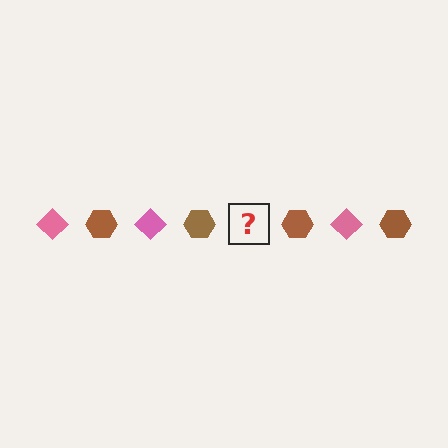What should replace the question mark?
The question mark should be replaced with a pink diamond.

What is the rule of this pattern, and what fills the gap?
The rule is that the pattern alternates between pink diamond and brown hexagon. The gap should be filled with a pink diamond.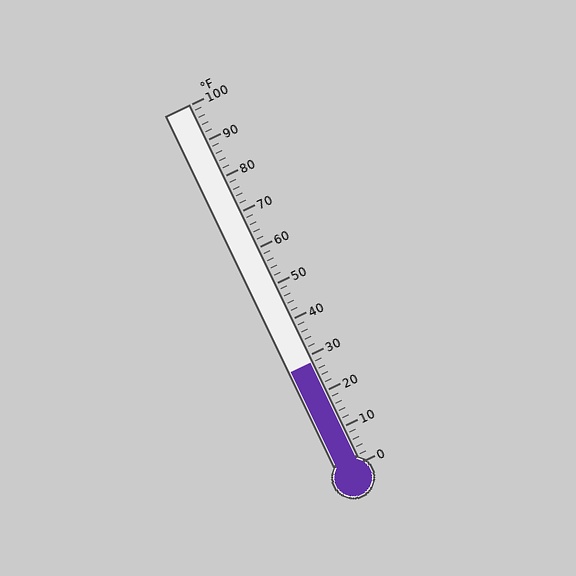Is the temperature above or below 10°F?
The temperature is above 10°F.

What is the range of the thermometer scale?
The thermometer scale ranges from 0°F to 100°F.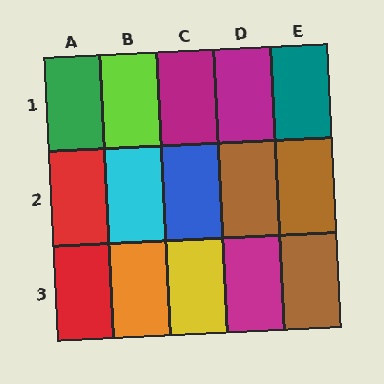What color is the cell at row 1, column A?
Green.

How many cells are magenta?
3 cells are magenta.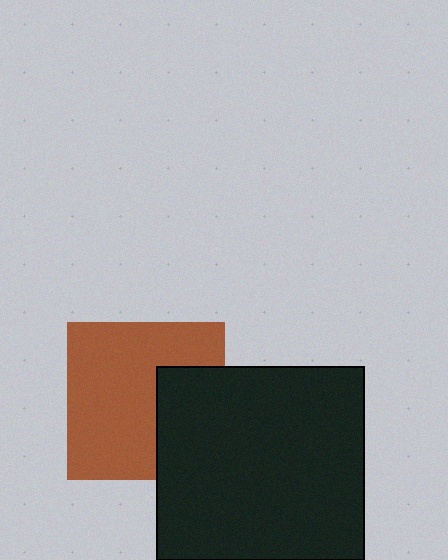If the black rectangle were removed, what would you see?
You would see the complete brown square.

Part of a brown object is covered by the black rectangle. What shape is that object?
It is a square.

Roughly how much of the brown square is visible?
Most of it is visible (roughly 68%).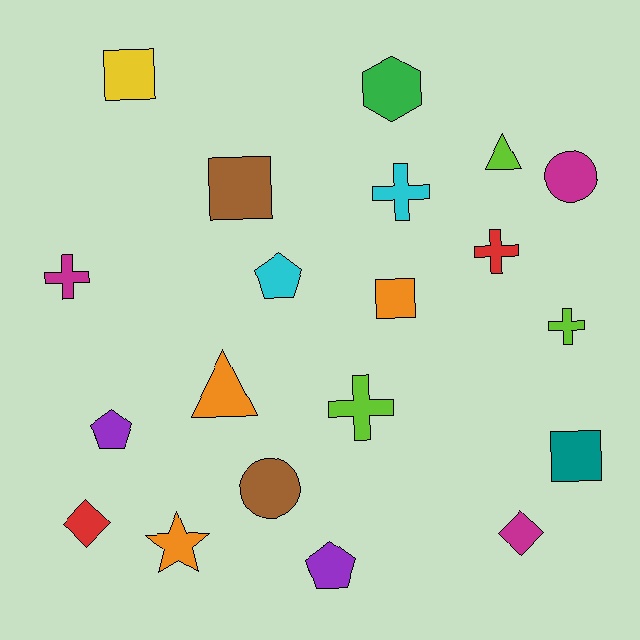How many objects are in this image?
There are 20 objects.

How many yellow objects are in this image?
There is 1 yellow object.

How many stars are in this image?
There is 1 star.